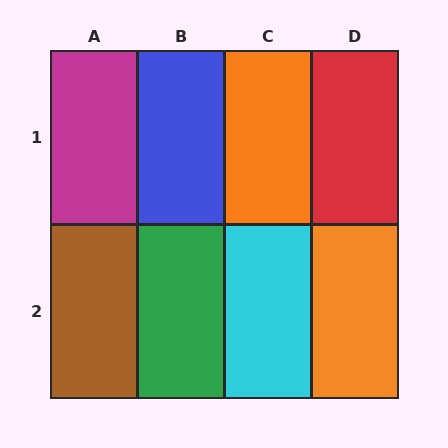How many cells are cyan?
1 cell is cyan.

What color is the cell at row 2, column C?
Cyan.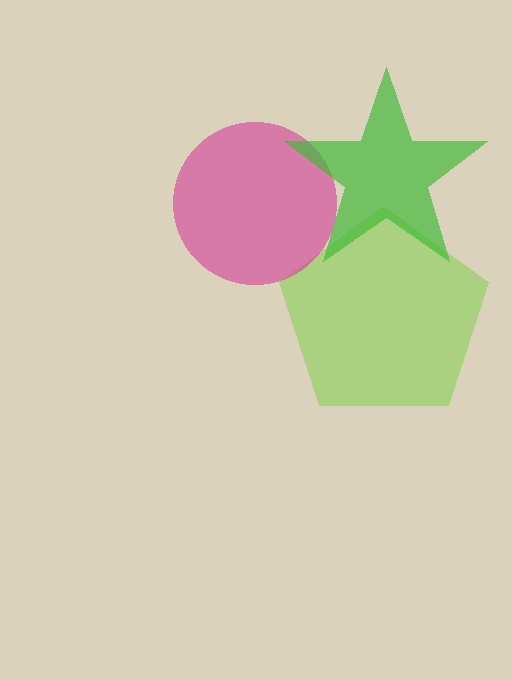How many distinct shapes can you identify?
There are 3 distinct shapes: a lime pentagon, a magenta circle, a green star.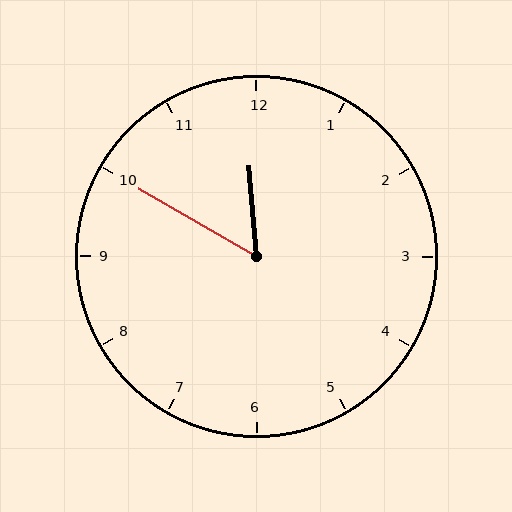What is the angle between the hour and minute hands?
Approximately 55 degrees.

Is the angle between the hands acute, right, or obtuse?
It is acute.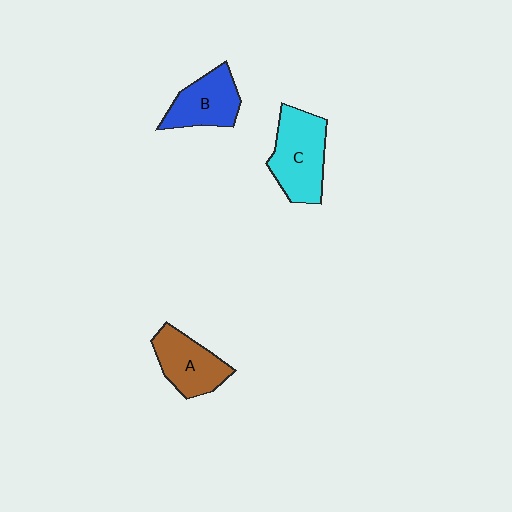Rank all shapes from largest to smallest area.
From largest to smallest: C (cyan), A (brown), B (blue).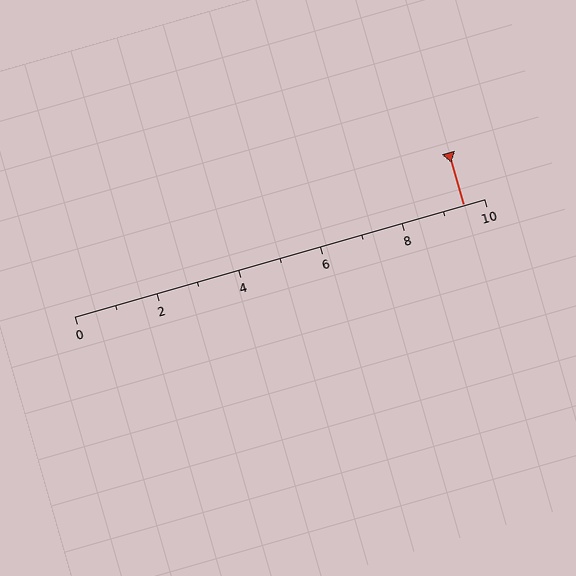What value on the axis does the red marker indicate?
The marker indicates approximately 9.5.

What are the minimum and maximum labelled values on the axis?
The axis runs from 0 to 10.